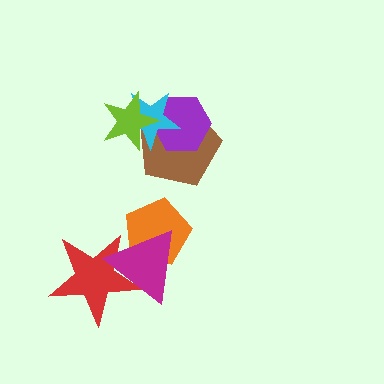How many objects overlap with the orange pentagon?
1 object overlaps with the orange pentagon.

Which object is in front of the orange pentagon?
The magenta triangle is in front of the orange pentagon.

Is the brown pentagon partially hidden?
Yes, it is partially covered by another shape.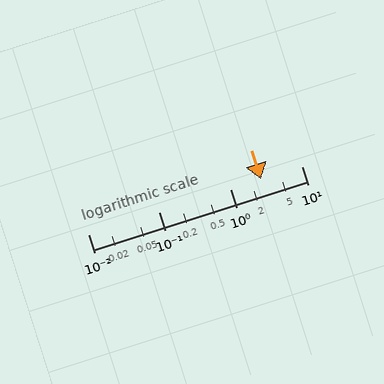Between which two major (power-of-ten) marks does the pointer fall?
The pointer is between 1 and 10.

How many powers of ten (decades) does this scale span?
The scale spans 3 decades, from 0.01 to 10.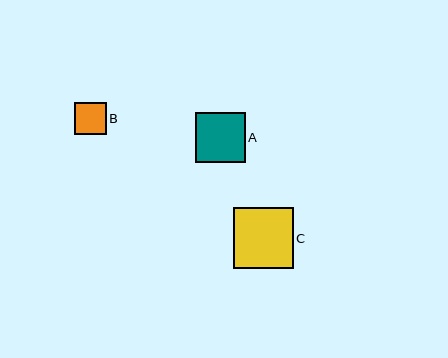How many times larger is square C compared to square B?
Square C is approximately 1.9 times the size of square B.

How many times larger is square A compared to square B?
Square A is approximately 1.6 times the size of square B.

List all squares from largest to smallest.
From largest to smallest: C, A, B.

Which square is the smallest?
Square B is the smallest with a size of approximately 32 pixels.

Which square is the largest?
Square C is the largest with a size of approximately 60 pixels.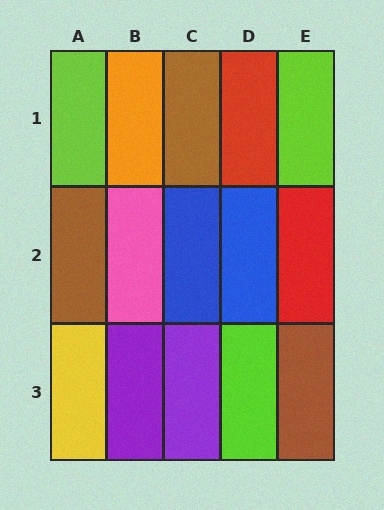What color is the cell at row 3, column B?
Purple.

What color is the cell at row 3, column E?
Brown.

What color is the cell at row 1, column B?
Orange.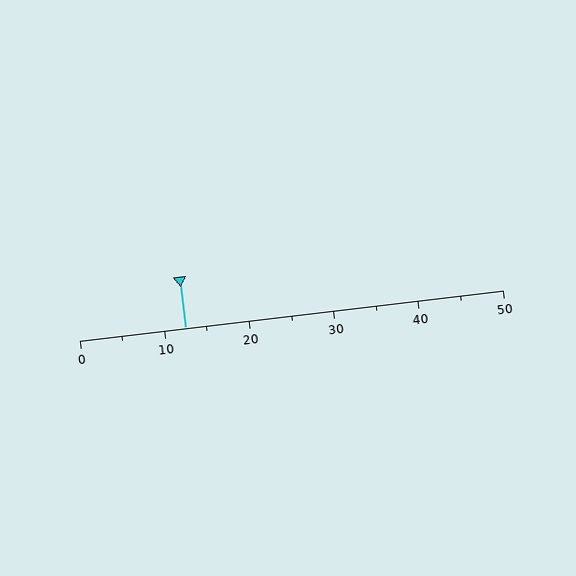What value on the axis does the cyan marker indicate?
The marker indicates approximately 12.5.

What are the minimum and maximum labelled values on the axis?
The axis runs from 0 to 50.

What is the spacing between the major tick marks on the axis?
The major ticks are spaced 10 apart.